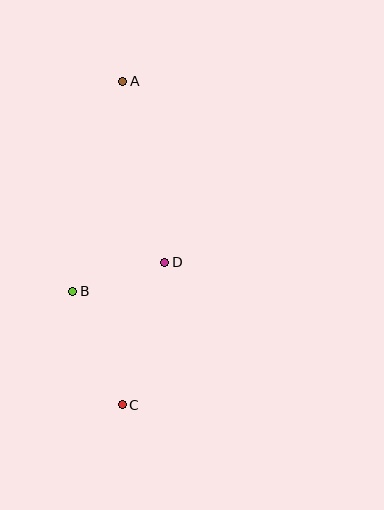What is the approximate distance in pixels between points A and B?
The distance between A and B is approximately 216 pixels.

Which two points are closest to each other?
Points B and D are closest to each other.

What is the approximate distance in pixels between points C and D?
The distance between C and D is approximately 149 pixels.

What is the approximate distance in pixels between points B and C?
The distance between B and C is approximately 124 pixels.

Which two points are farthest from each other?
Points A and C are farthest from each other.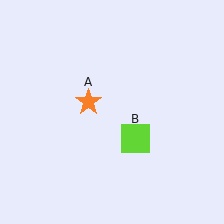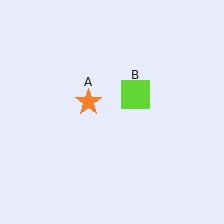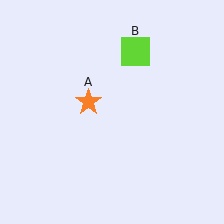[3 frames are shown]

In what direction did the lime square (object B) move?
The lime square (object B) moved up.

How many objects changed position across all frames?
1 object changed position: lime square (object B).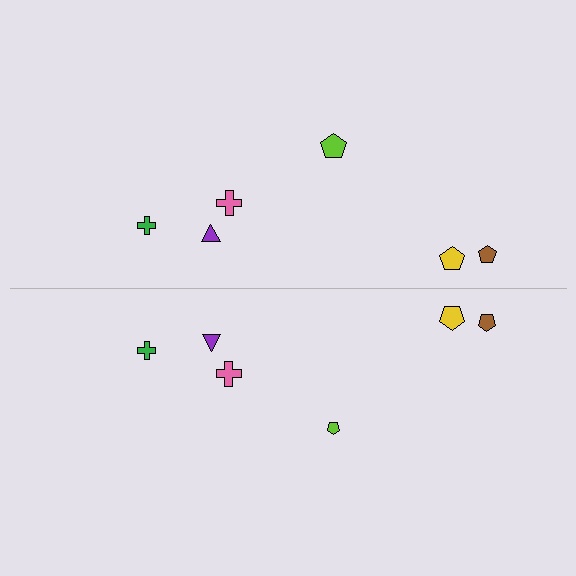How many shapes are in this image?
There are 12 shapes in this image.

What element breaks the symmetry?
The lime pentagon on the bottom side has a different size than its mirror counterpart.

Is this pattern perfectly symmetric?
No, the pattern is not perfectly symmetric. The lime pentagon on the bottom side has a different size than its mirror counterpart.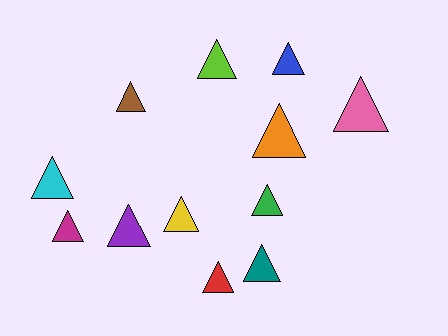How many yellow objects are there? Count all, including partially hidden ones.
There is 1 yellow object.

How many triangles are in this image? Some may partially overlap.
There are 12 triangles.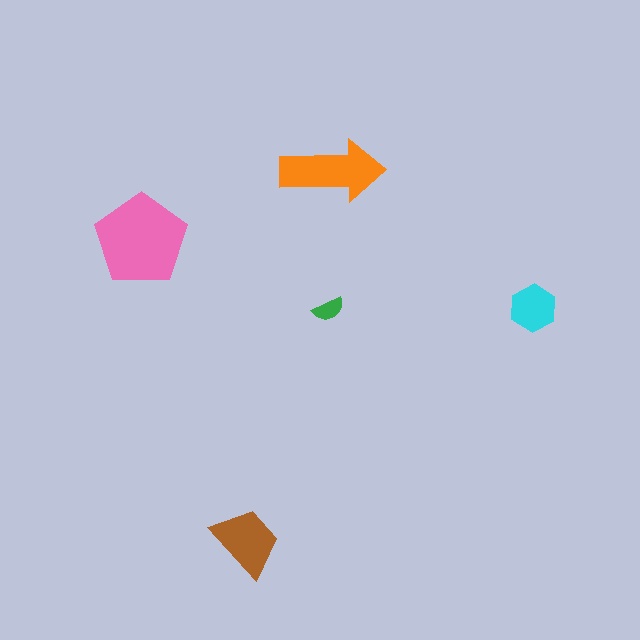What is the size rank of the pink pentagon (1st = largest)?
1st.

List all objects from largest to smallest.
The pink pentagon, the orange arrow, the brown trapezoid, the cyan hexagon, the green semicircle.